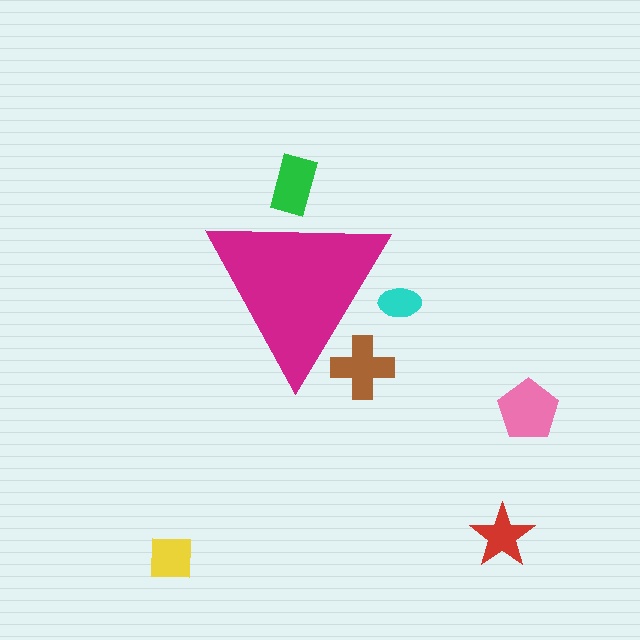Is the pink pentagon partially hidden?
No, the pink pentagon is fully visible.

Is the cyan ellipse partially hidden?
Yes, the cyan ellipse is partially hidden behind the magenta triangle.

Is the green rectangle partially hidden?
Yes, the green rectangle is partially hidden behind the magenta triangle.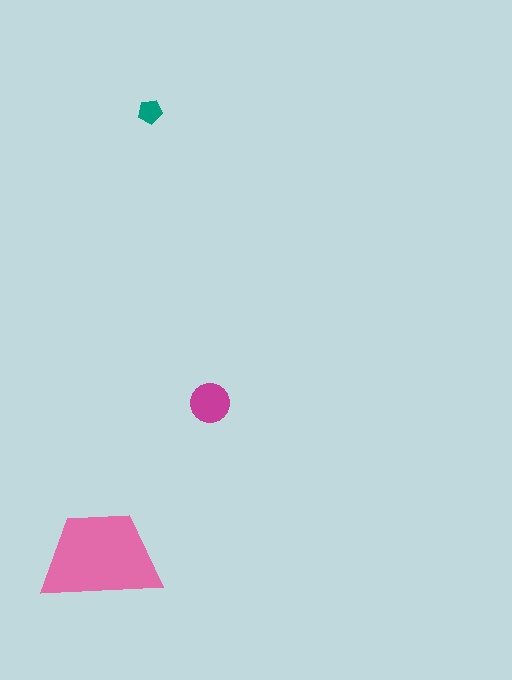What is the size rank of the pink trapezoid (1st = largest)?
1st.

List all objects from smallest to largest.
The teal pentagon, the magenta circle, the pink trapezoid.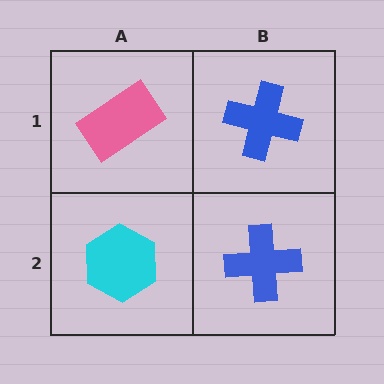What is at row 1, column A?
A pink rectangle.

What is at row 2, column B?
A blue cross.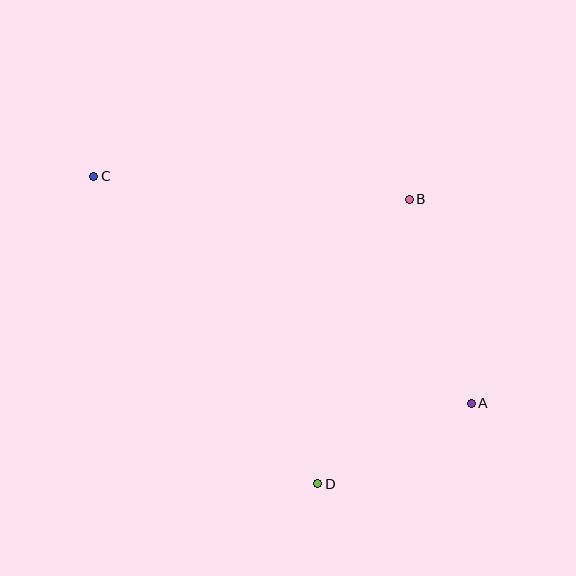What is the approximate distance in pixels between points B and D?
The distance between B and D is approximately 298 pixels.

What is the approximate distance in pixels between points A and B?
The distance between A and B is approximately 213 pixels.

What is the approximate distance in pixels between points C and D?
The distance between C and D is approximately 380 pixels.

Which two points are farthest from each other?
Points A and C are farthest from each other.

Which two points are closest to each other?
Points A and D are closest to each other.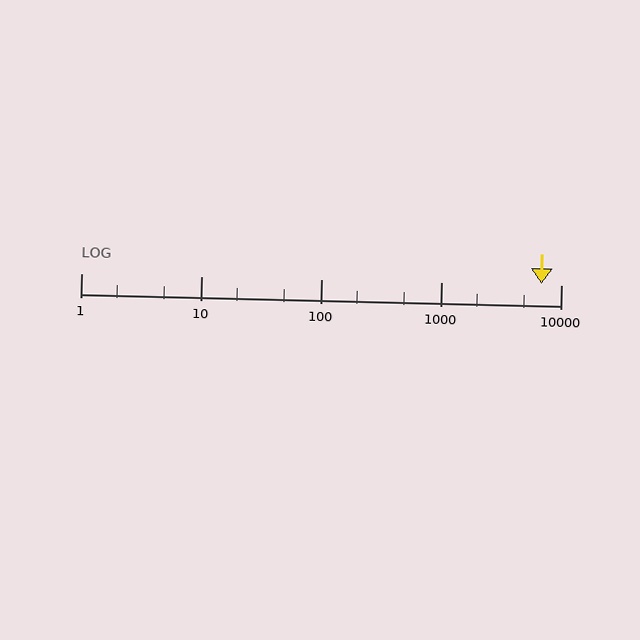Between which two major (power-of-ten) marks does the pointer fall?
The pointer is between 1000 and 10000.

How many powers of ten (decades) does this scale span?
The scale spans 4 decades, from 1 to 10000.